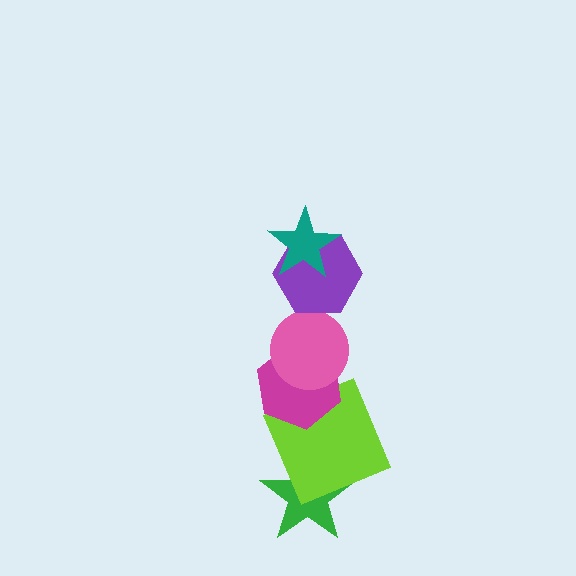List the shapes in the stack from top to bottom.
From top to bottom: the teal star, the purple hexagon, the pink circle, the magenta hexagon, the lime square, the green star.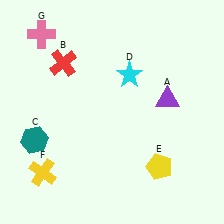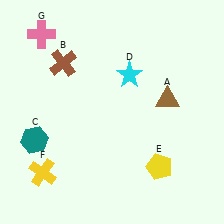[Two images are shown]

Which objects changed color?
A changed from purple to brown. B changed from red to brown.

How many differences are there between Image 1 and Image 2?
There are 2 differences between the two images.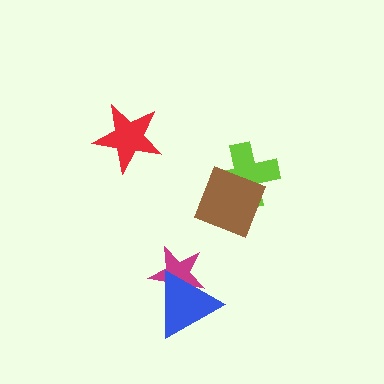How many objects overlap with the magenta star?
1 object overlaps with the magenta star.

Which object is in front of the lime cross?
The brown square is in front of the lime cross.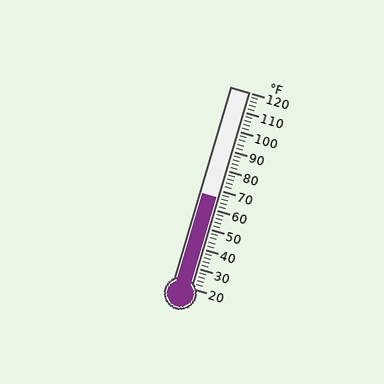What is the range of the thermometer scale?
The thermometer scale ranges from 20°F to 120°F.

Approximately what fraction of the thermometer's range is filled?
The thermometer is filled to approximately 45% of its range.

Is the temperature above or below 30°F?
The temperature is above 30°F.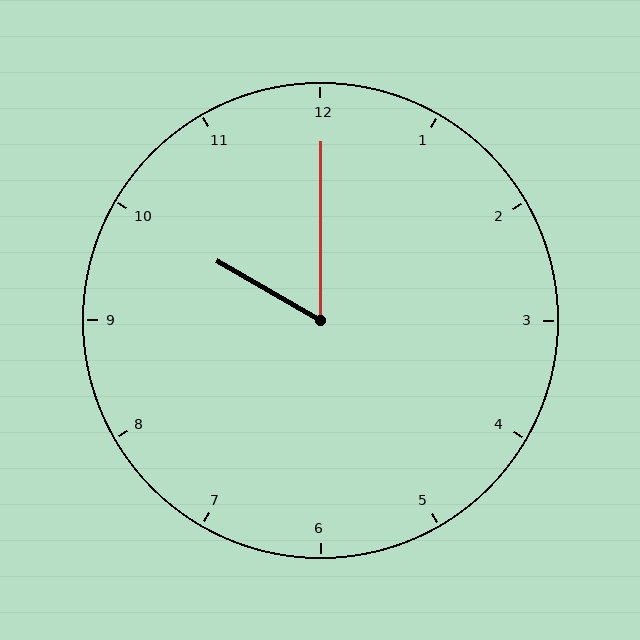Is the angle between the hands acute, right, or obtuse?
It is acute.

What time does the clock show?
10:00.